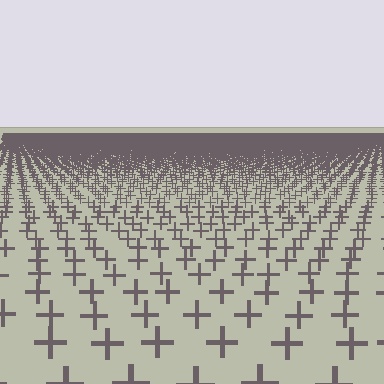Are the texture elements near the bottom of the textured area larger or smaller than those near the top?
Larger. Near the bottom, elements are closer to the viewer and appear at a bigger on-screen size.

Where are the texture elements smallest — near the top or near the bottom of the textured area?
Near the top.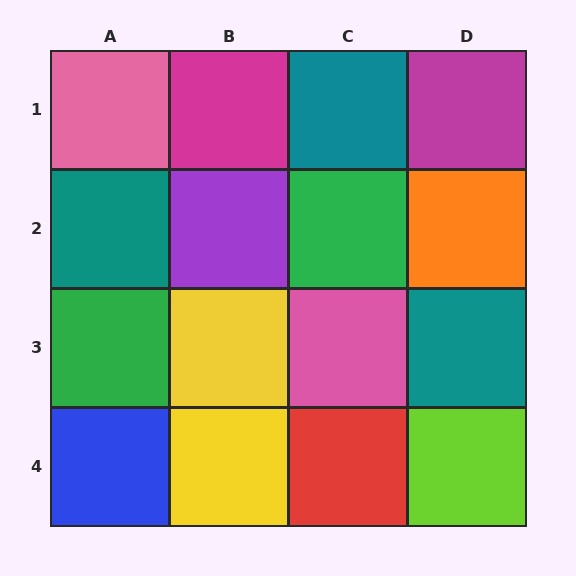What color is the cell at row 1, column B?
Magenta.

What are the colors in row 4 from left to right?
Blue, yellow, red, lime.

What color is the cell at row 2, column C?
Green.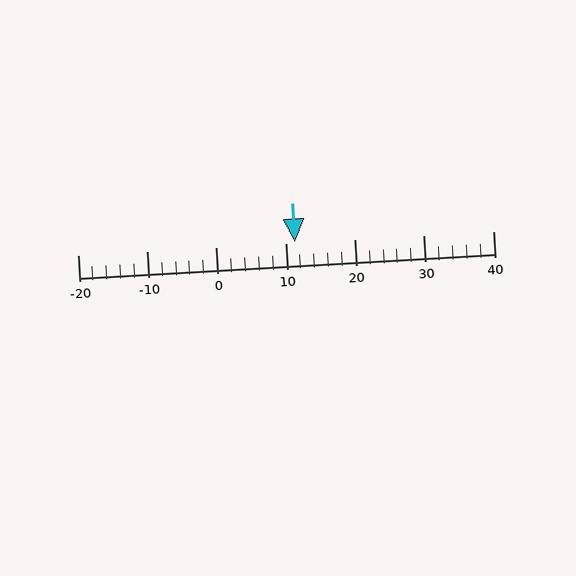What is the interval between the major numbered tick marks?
The major tick marks are spaced 10 units apart.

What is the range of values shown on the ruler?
The ruler shows values from -20 to 40.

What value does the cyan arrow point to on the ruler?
The cyan arrow points to approximately 11.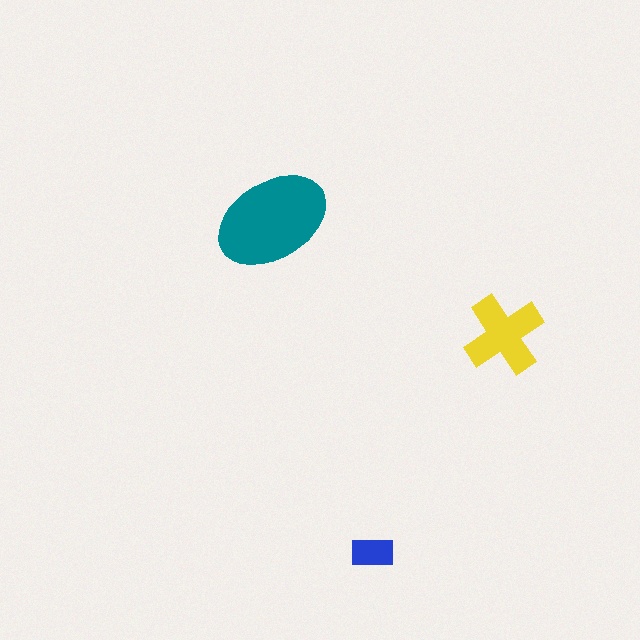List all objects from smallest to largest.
The blue rectangle, the yellow cross, the teal ellipse.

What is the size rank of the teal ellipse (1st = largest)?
1st.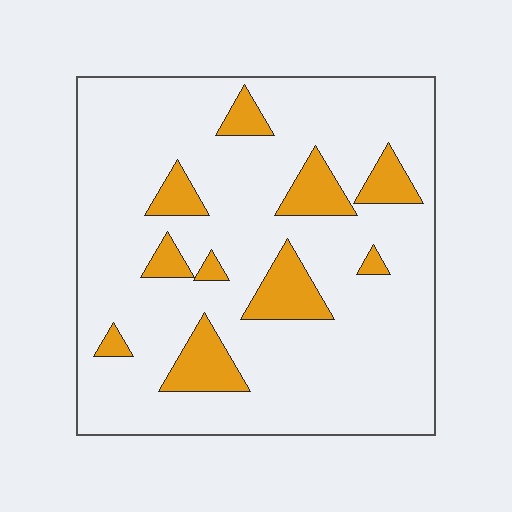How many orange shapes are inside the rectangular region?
10.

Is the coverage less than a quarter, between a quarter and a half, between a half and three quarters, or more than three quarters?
Less than a quarter.